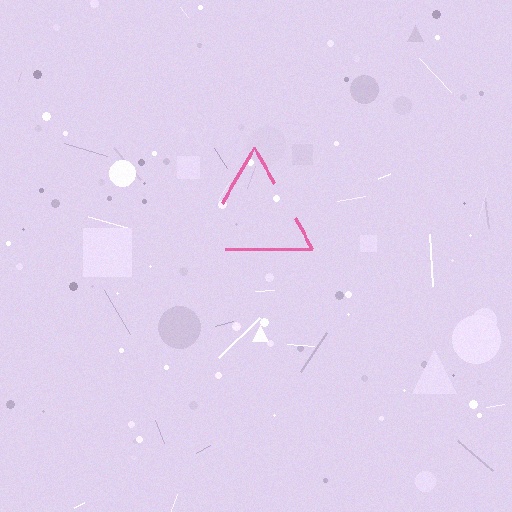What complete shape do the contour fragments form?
The contour fragments form a triangle.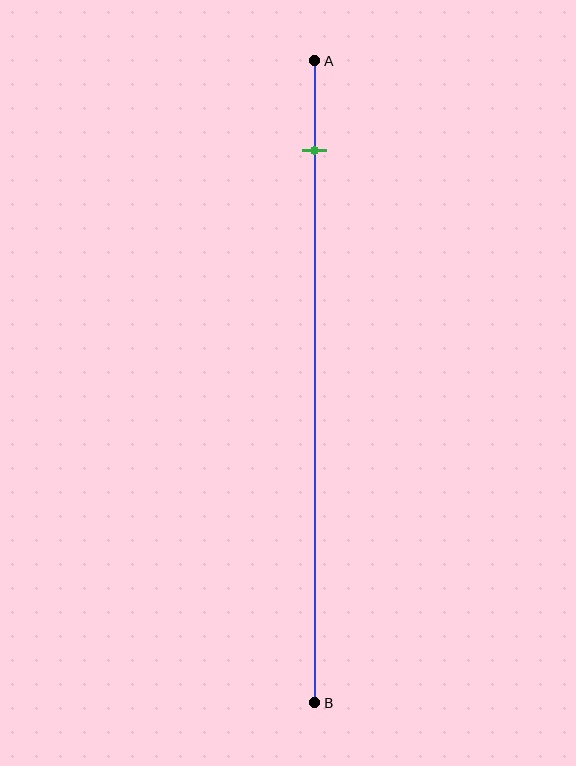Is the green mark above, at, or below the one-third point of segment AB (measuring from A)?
The green mark is above the one-third point of segment AB.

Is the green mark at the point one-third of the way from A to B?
No, the mark is at about 15% from A, not at the 33% one-third point.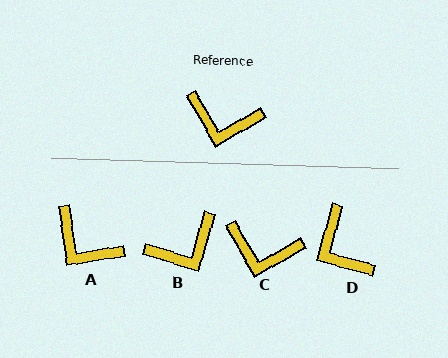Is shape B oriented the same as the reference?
No, it is off by about 43 degrees.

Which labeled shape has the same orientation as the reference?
C.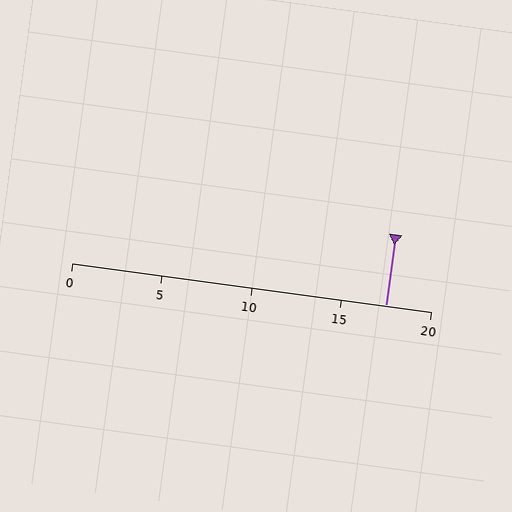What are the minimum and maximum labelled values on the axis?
The axis runs from 0 to 20.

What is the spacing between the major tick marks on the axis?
The major ticks are spaced 5 apart.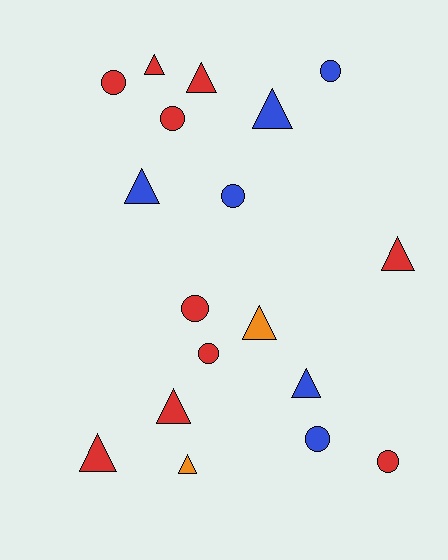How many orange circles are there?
There are no orange circles.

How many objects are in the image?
There are 18 objects.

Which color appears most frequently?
Red, with 10 objects.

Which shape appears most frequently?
Triangle, with 10 objects.